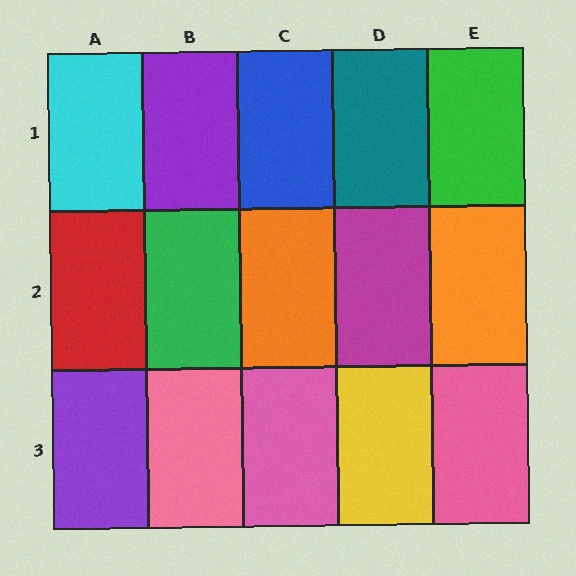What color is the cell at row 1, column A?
Cyan.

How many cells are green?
2 cells are green.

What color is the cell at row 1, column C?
Blue.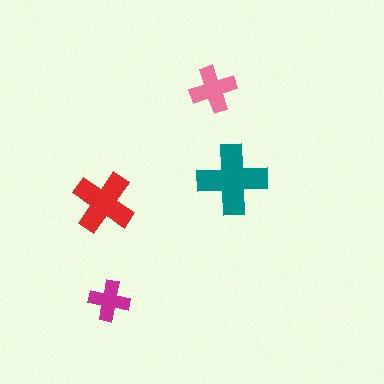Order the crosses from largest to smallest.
the teal one, the red one, the pink one, the magenta one.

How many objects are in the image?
There are 4 objects in the image.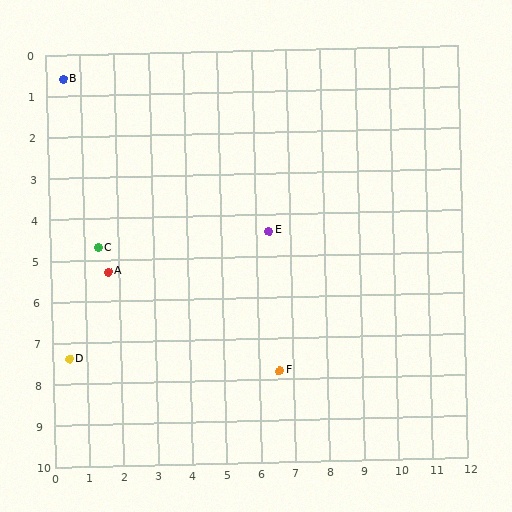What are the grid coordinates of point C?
Point C is at approximately (1.4, 4.7).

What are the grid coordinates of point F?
Point F is at approximately (6.6, 7.8).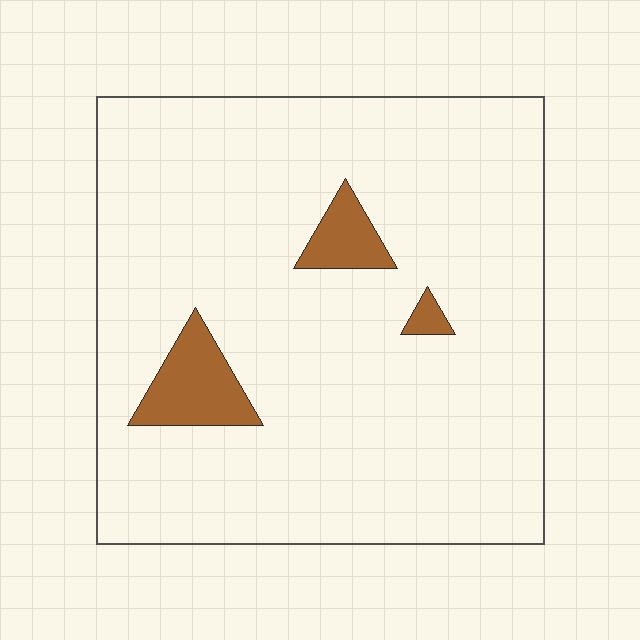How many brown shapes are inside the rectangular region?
3.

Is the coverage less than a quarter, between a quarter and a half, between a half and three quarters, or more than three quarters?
Less than a quarter.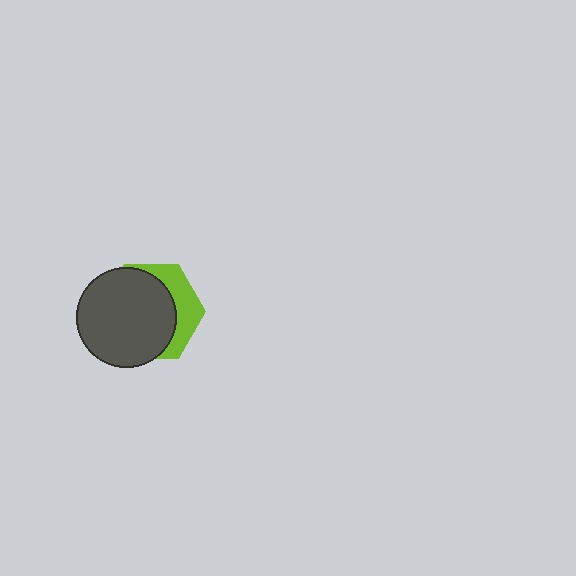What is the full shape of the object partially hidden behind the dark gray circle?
The partially hidden object is a lime hexagon.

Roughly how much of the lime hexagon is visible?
A small part of it is visible (roughly 32%).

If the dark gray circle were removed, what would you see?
You would see the complete lime hexagon.